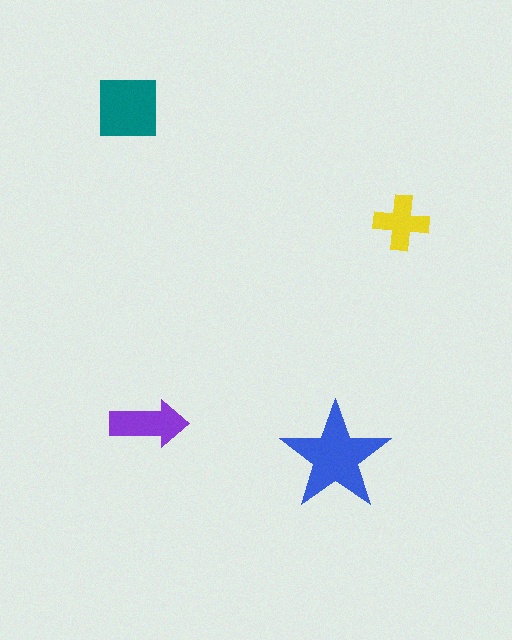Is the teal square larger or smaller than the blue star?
Smaller.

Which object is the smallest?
The yellow cross.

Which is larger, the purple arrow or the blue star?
The blue star.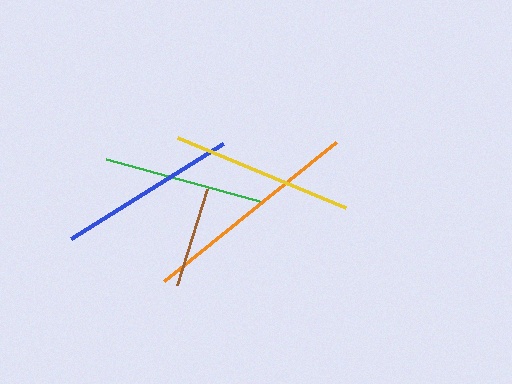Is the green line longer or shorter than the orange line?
The orange line is longer than the green line.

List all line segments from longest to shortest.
From longest to shortest: orange, yellow, blue, green, brown.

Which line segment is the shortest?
The brown line is the shortest at approximately 101 pixels.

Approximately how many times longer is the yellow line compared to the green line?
The yellow line is approximately 1.1 times the length of the green line.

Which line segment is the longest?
The orange line is the longest at approximately 221 pixels.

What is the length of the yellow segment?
The yellow segment is approximately 182 pixels long.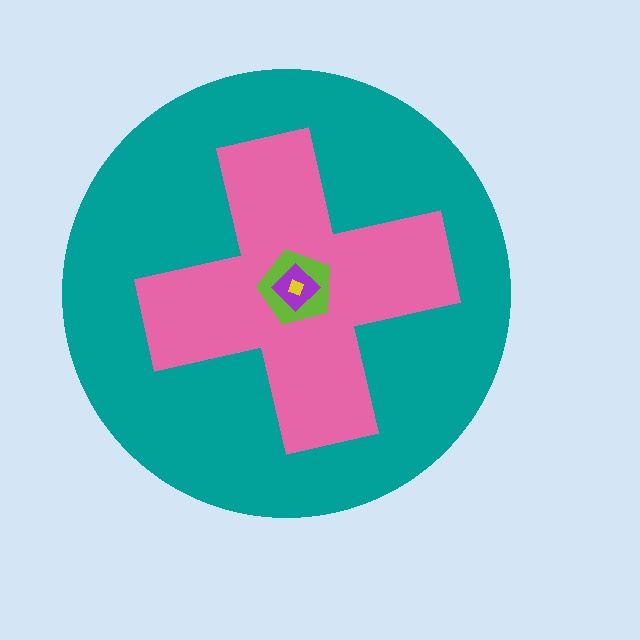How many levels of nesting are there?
5.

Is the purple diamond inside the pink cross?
Yes.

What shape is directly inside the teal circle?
The pink cross.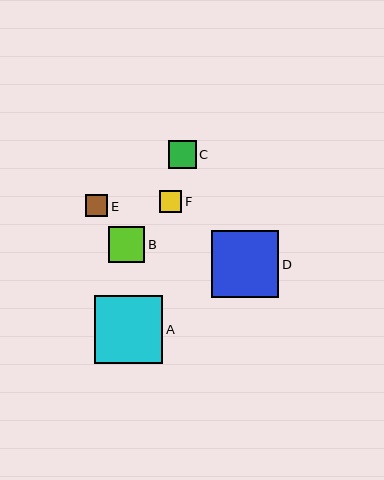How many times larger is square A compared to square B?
Square A is approximately 1.9 times the size of square B.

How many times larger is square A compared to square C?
Square A is approximately 2.5 times the size of square C.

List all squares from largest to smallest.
From largest to smallest: A, D, B, C, E, F.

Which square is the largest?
Square A is the largest with a size of approximately 68 pixels.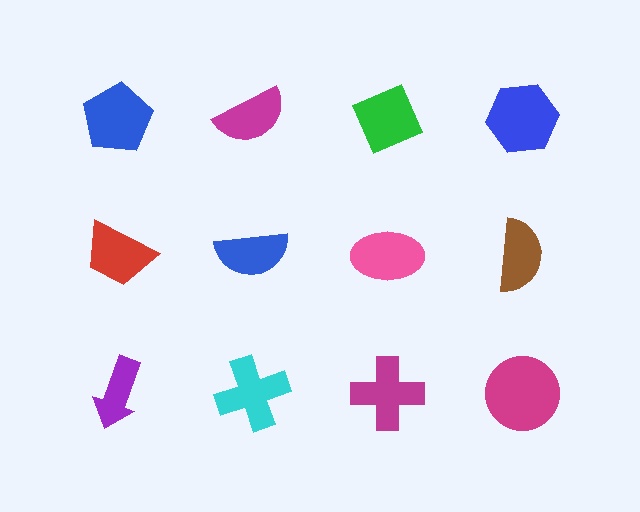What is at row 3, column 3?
A magenta cross.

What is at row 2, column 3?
A pink ellipse.